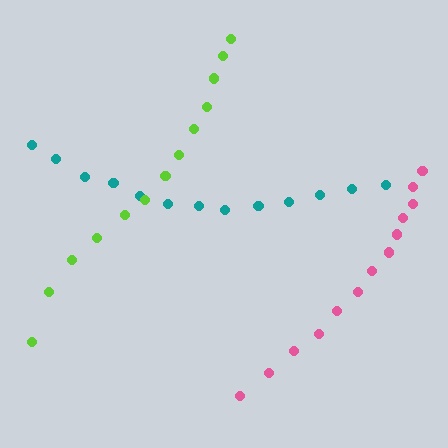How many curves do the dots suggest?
There are 3 distinct paths.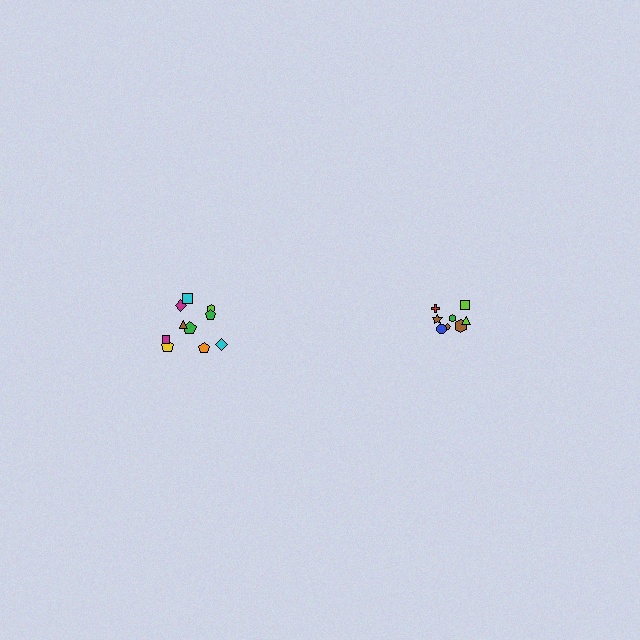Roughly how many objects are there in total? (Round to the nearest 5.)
Roughly 20 objects in total.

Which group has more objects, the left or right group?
The left group.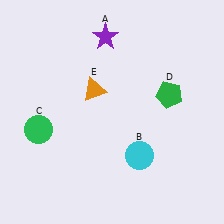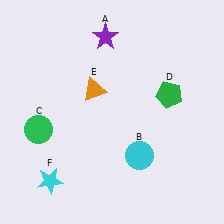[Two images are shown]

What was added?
A cyan star (F) was added in Image 2.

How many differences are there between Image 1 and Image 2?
There is 1 difference between the two images.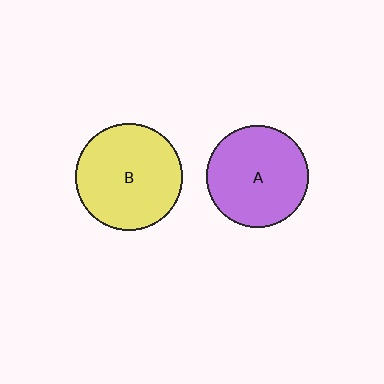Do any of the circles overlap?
No, none of the circles overlap.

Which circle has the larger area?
Circle B (yellow).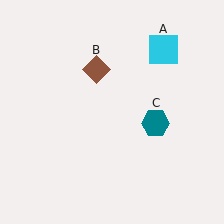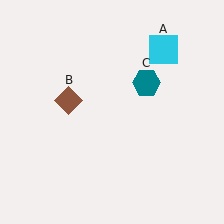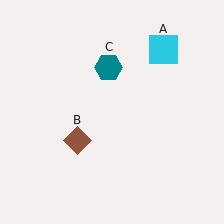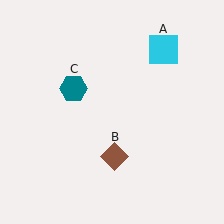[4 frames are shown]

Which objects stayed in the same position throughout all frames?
Cyan square (object A) remained stationary.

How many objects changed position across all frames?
2 objects changed position: brown diamond (object B), teal hexagon (object C).